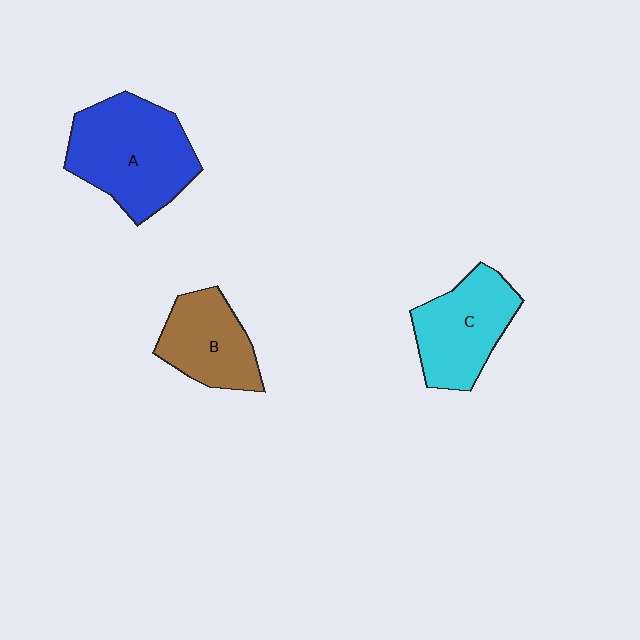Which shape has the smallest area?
Shape B (brown).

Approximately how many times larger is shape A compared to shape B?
Approximately 1.5 times.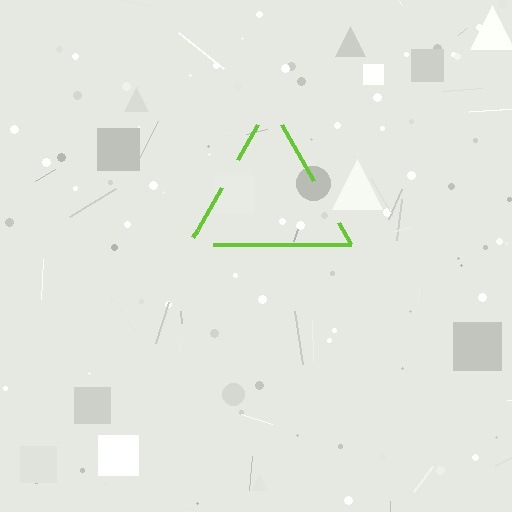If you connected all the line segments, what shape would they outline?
They would outline a triangle.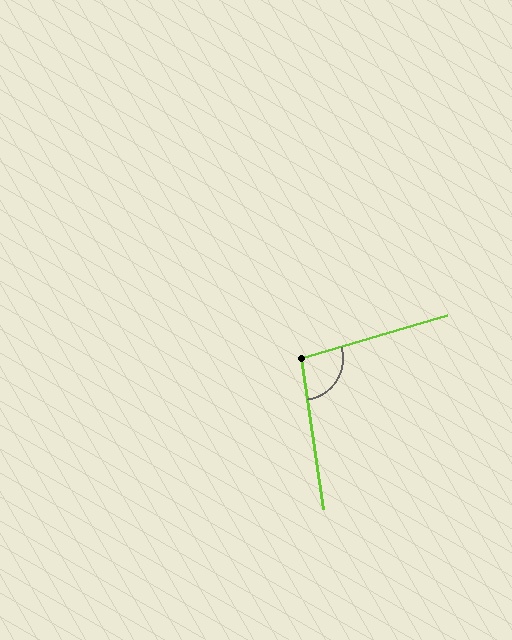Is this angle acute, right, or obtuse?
It is obtuse.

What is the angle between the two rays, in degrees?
Approximately 98 degrees.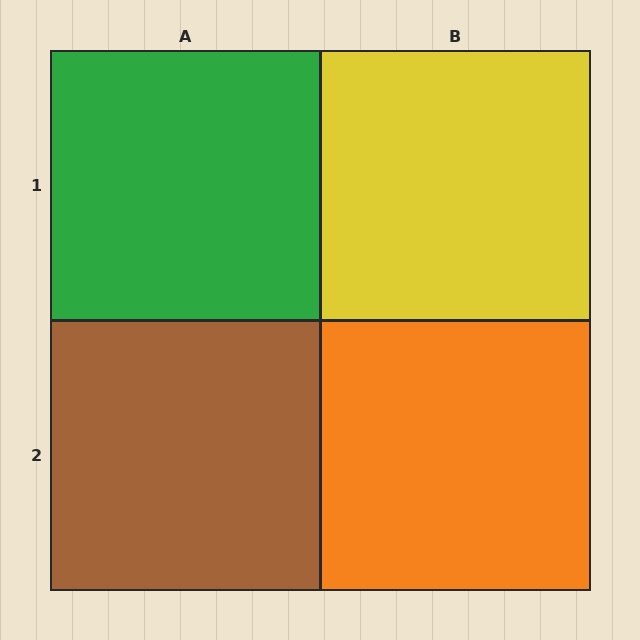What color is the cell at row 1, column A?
Green.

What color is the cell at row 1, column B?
Yellow.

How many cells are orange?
1 cell is orange.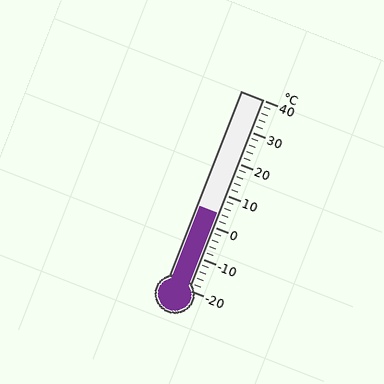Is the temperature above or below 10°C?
The temperature is below 10°C.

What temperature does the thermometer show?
The thermometer shows approximately 4°C.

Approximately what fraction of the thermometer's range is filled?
The thermometer is filled to approximately 40% of its range.